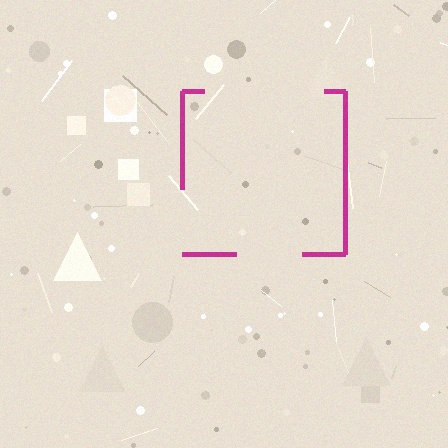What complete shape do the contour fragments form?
The contour fragments form a square.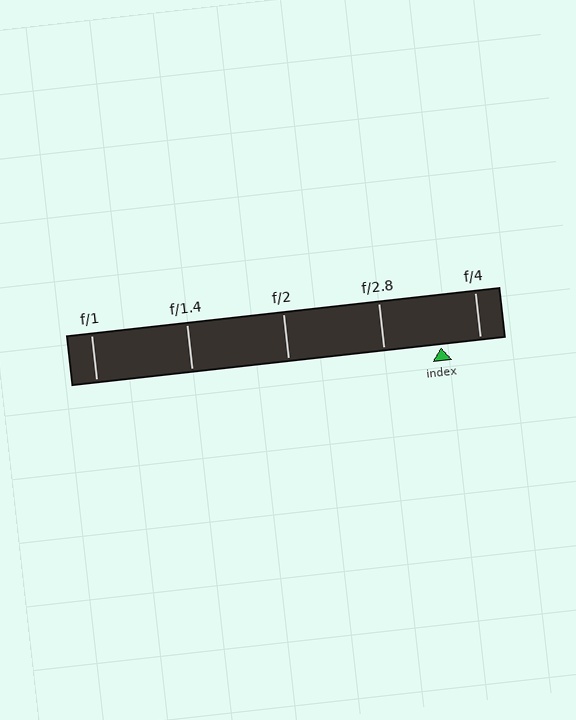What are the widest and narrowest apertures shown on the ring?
The widest aperture shown is f/1 and the narrowest is f/4.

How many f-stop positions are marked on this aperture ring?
There are 5 f-stop positions marked.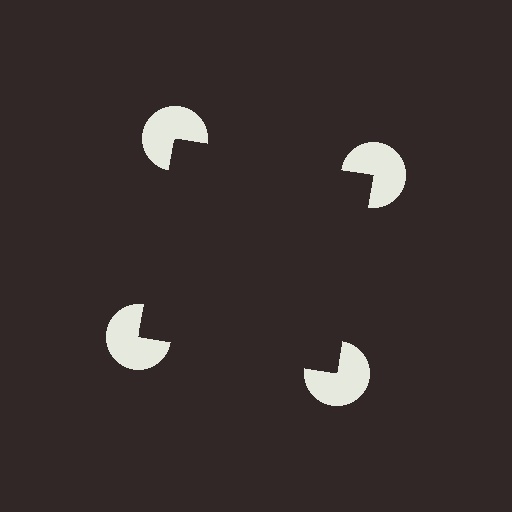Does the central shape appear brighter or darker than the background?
It typically appears slightly darker than the background, even though no actual brightness change is drawn.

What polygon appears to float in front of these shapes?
An illusory square — its edges are inferred from the aligned wedge cuts in the pac-man discs, not physically drawn.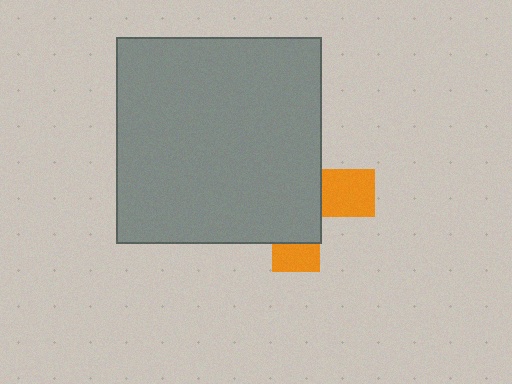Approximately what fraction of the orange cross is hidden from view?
Roughly 69% of the orange cross is hidden behind the gray square.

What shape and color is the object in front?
The object in front is a gray square.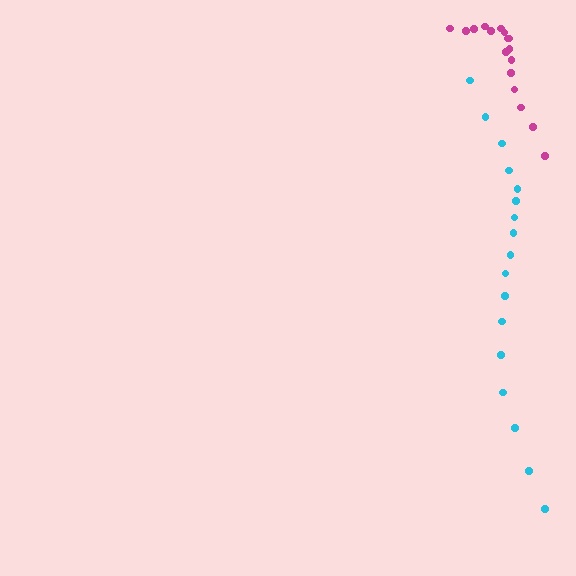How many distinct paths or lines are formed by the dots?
There are 2 distinct paths.